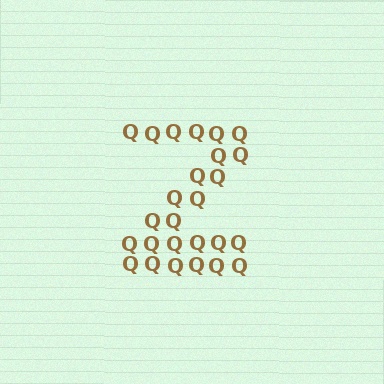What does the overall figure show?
The overall figure shows the letter Z.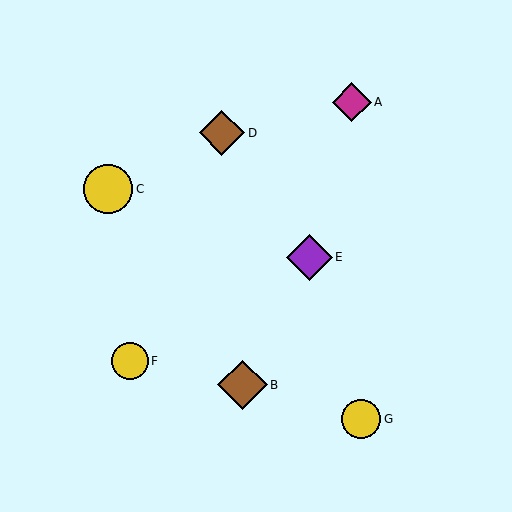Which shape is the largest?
The brown diamond (labeled B) is the largest.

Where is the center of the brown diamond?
The center of the brown diamond is at (243, 385).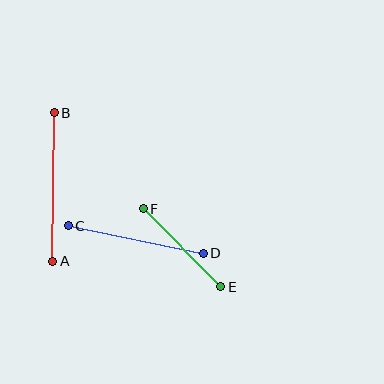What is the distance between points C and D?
The distance is approximately 137 pixels.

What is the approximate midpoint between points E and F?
The midpoint is at approximately (182, 248) pixels.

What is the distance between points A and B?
The distance is approximately 148 pixels.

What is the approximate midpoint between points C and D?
The midpoint is at approximately (136, 239) pixels.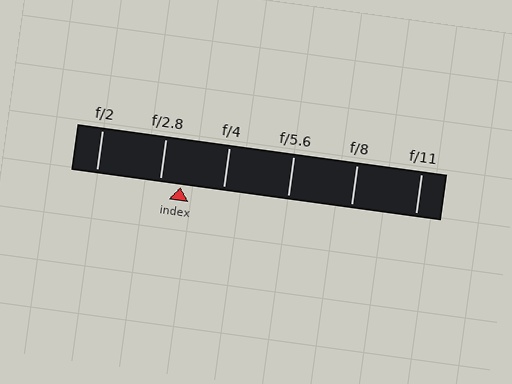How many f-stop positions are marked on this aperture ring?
There are 6 f-stop positions marked.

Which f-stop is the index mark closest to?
The index mark is closest to f/2.8.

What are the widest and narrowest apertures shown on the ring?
The widest aperture shown is f/2 and the narrowest is f/11.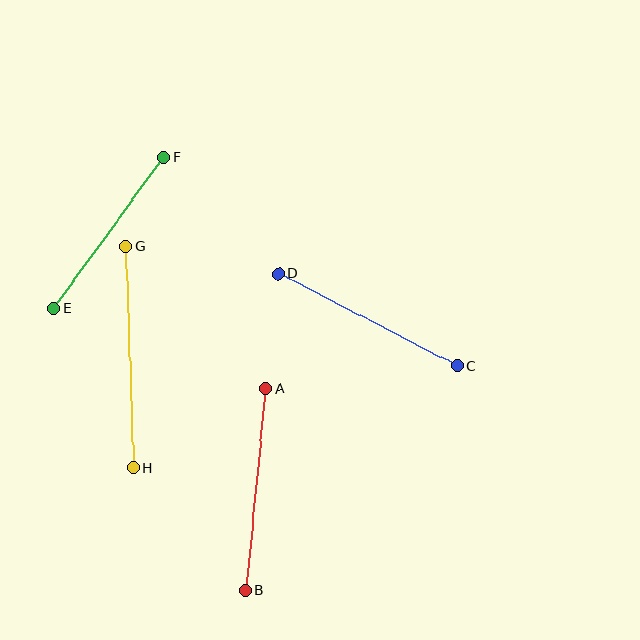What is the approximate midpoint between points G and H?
The midpoint is at approximately (129, 357) pixels.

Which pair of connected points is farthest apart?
Points G and H are farthest apart.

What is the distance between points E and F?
The distance is approximately 187 pixels.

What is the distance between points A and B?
The distance is approximately 202 pixels.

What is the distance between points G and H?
The distance is approximately 221 pixels.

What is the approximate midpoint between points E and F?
The midpoint is at approximately (109, 233) pixels.